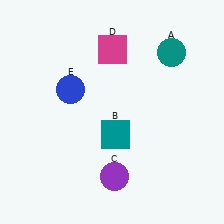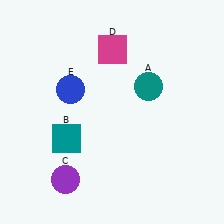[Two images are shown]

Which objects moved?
The objects that moved are: the teal circle (A), the teal square (B), the purple circle (C).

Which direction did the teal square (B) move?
The teal square (B) moved left.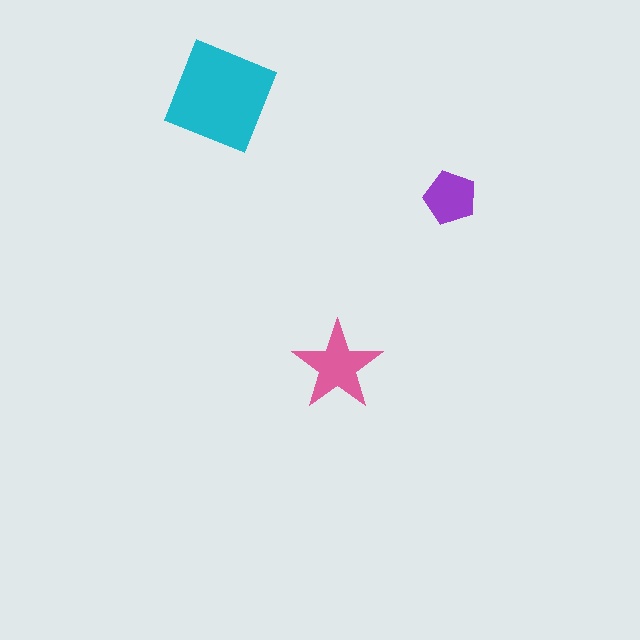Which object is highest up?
The cyan square is topmost.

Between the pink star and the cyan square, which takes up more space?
The cyan square.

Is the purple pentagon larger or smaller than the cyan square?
Smaller.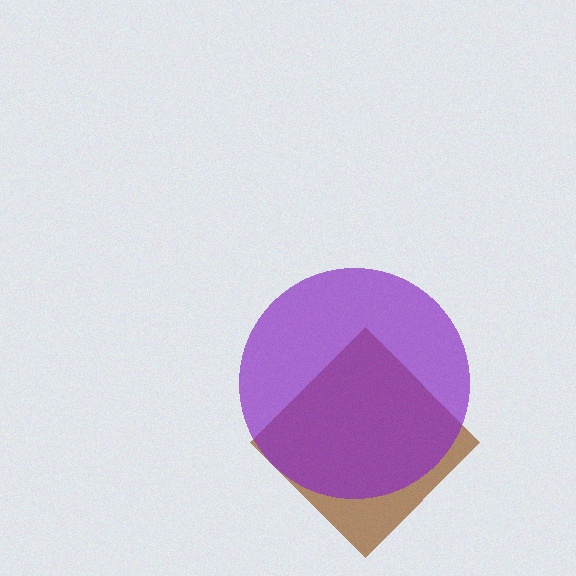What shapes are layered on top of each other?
The layered shapes are: a brown diamond, a purple circle.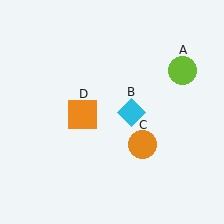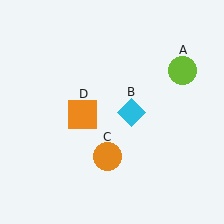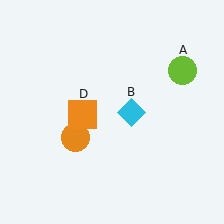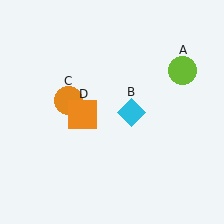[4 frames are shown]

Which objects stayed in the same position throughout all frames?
Lime circle (object A) and cyan diamond (object B) and orange square (object D) remained stationary.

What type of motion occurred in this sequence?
The orange circle (object C) rotated clockwise around the center of the scene.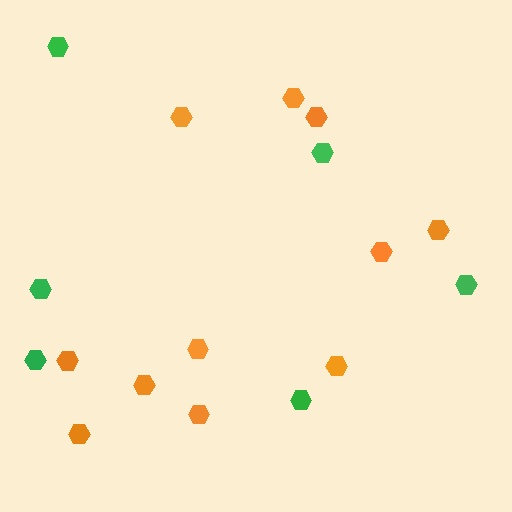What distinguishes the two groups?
There are 2 groups: one group of orange hexagons (11) and one group of green hexagons (6).